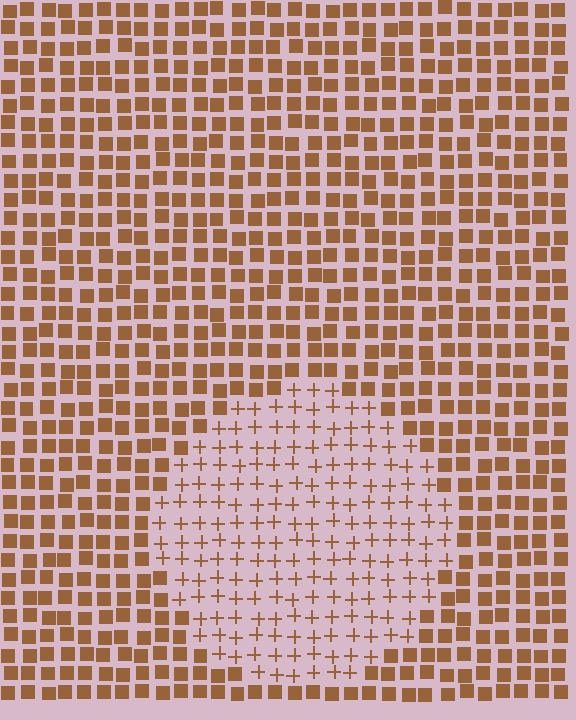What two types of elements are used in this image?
The image uses plus signs inside the circle region and squares outside it.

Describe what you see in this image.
The image is filled with small brown elements arranged in a uniform grid. A circle-shaped region contains plus signs, while the surrounding area contains squares. The boundary is defined purely by the change in element shape.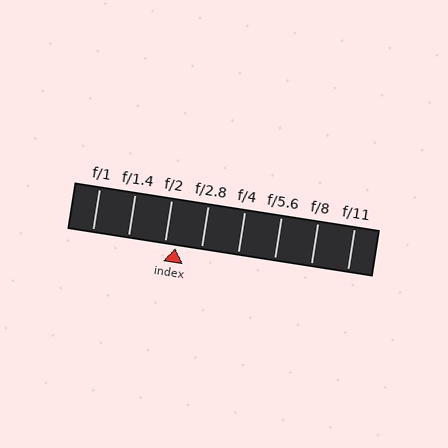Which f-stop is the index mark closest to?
The index mark is closest to f/2.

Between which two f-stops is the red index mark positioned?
The index mark is between f/2 and f/2.8.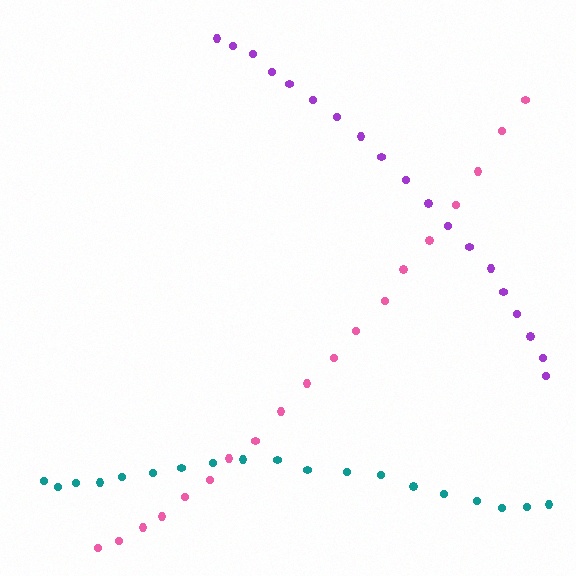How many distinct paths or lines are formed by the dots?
There are 3 distinct paths.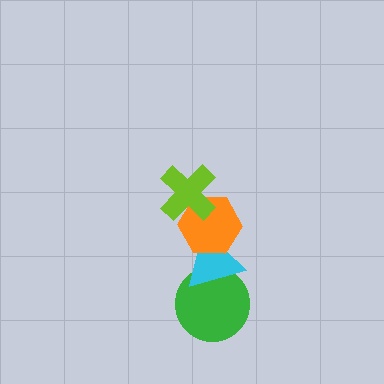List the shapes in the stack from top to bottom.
From top to bottom: the lime cross, the orange hexagon, the cyan triangle, the green circle.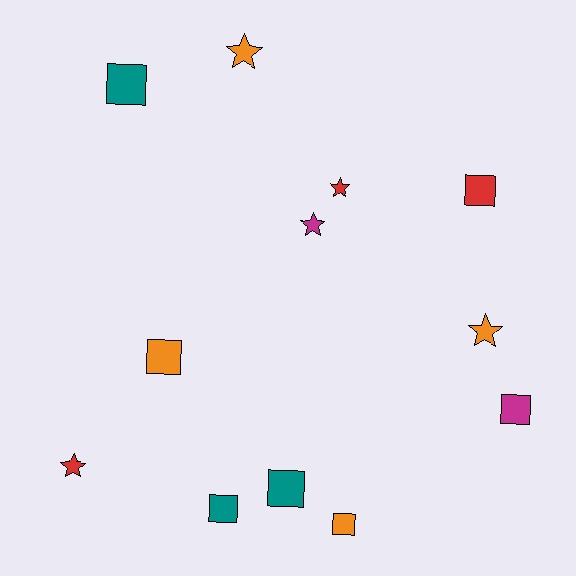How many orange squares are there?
There are 2 orange squares.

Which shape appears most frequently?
Square, with 7 objects.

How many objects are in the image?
There are 12 objects.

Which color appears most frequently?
Orange, with 4 objects.